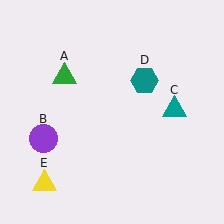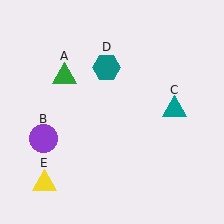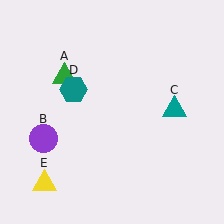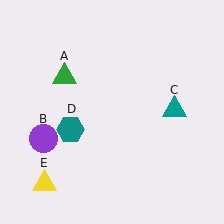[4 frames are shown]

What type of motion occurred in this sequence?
The teal hexagon (object D) rotated counterclockwise around the center of the scene.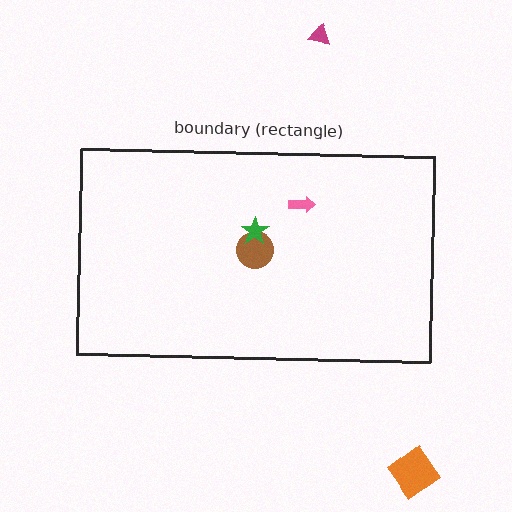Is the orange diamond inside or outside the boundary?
Outside.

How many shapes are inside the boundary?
3 inside, 2 outside.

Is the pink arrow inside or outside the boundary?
Inside.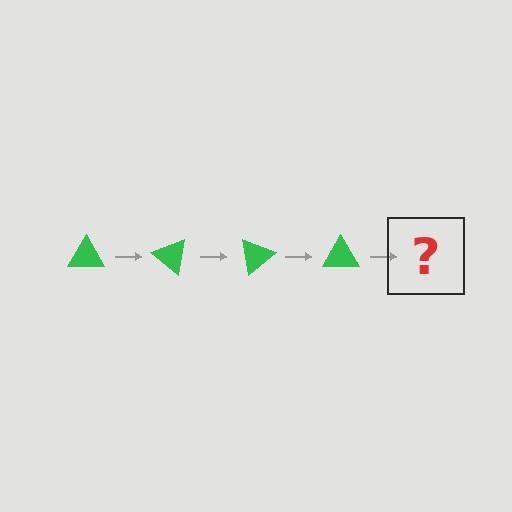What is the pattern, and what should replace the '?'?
The pattern is that the triangle rotates 40 degrees each step. The '?' should be a green triangle rotated 160 degrees.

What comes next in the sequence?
The next element should be a green triangle rotated 160 degrees.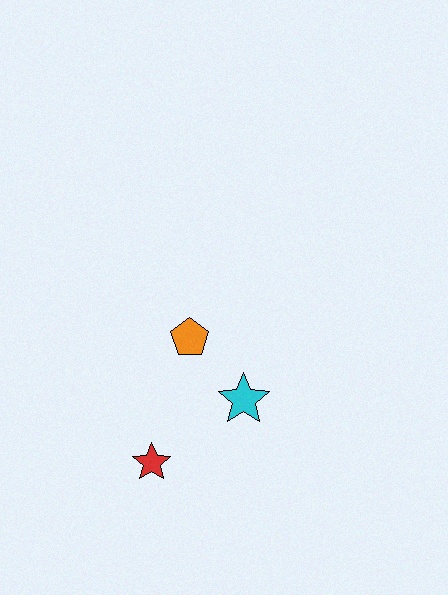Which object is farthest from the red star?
The orange pentagon is farthest from the red star.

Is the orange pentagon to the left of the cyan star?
Yes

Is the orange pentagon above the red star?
Yes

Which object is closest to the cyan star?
The orange pentagon is closest to the cyan star.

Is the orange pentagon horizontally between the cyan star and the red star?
Yes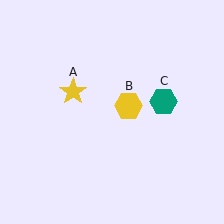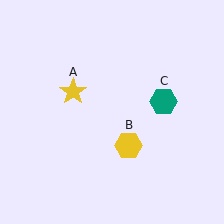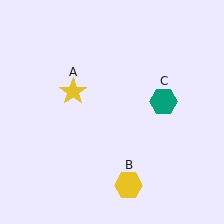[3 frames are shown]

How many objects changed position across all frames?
1 object changed position: yellow hexagon (object B).